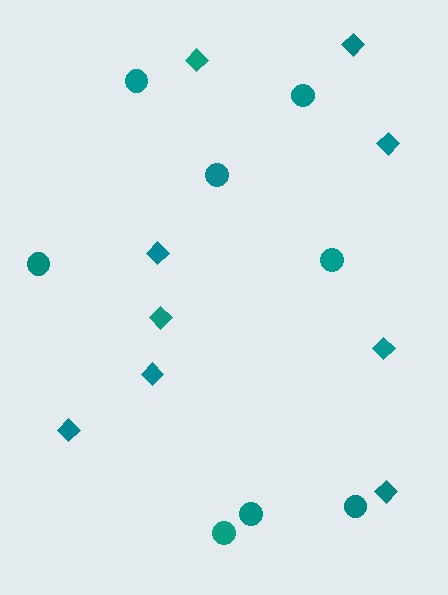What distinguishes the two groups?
There are 2 groups: one group of diamonds (9) and one group of circles (8).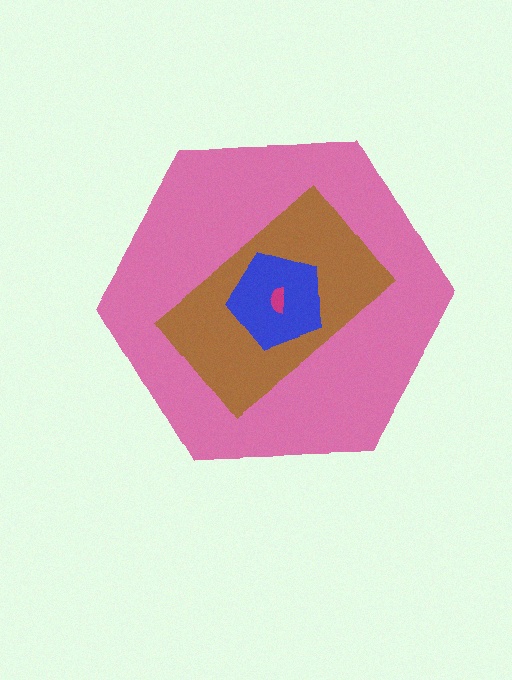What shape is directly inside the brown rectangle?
The blue pentagon.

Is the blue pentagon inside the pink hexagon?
Yes.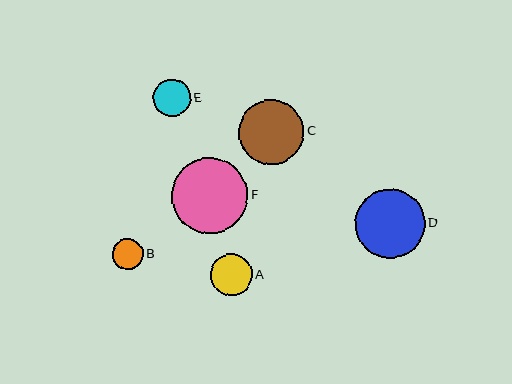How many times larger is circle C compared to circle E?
Circle C is approximately 1.7 times the size of circle E.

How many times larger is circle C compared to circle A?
Circle C is approximately 1.6 times the size of circle A.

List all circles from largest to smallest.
From largest to smallest: F, D, C, A, E, B.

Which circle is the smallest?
Circle B is the smallest with a size of approximately 31 pixels.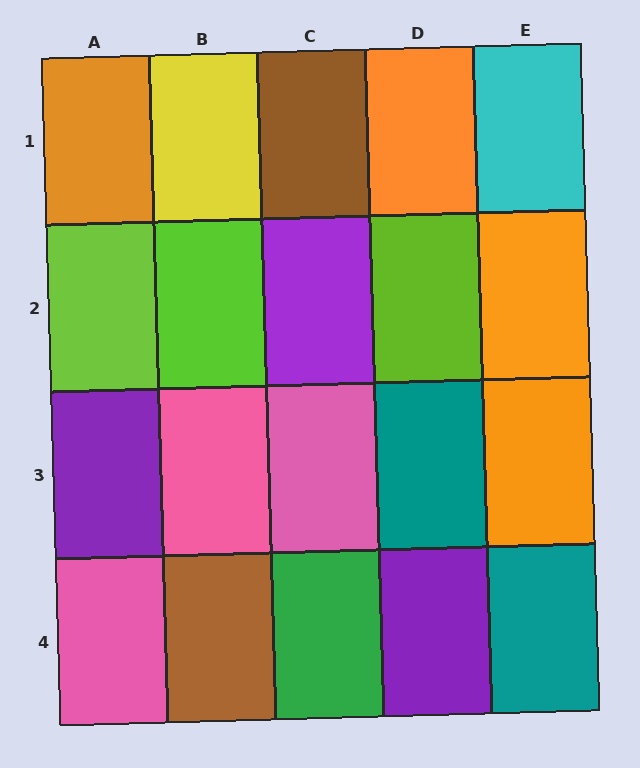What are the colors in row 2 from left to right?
Lime, lime, purple, lime, orange.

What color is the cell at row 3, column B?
Pink.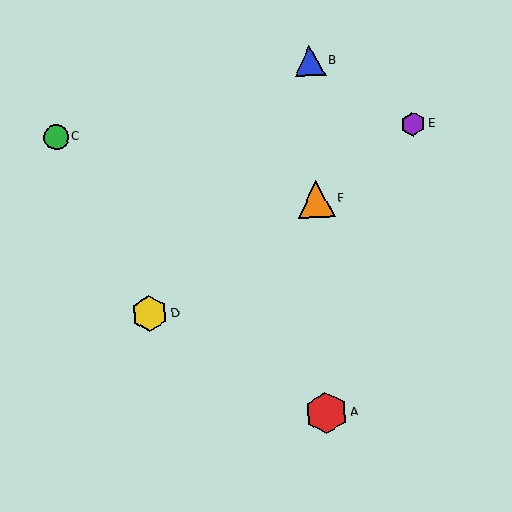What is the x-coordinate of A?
Object A is at x≈326.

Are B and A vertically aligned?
Yes, both are at x≈310.